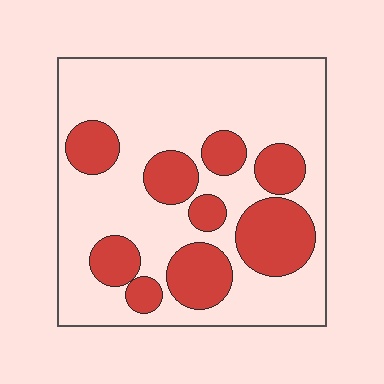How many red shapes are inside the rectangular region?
9.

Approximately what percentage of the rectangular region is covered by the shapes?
Approximately 30%.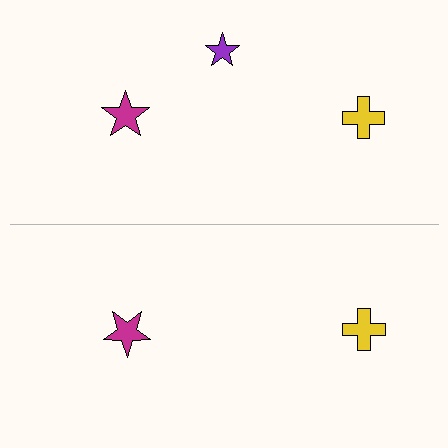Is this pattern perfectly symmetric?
No, the pattern is not perfectly symmetric. A purple star is missing from the bottom side.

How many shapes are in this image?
There are 5 shapes in this image.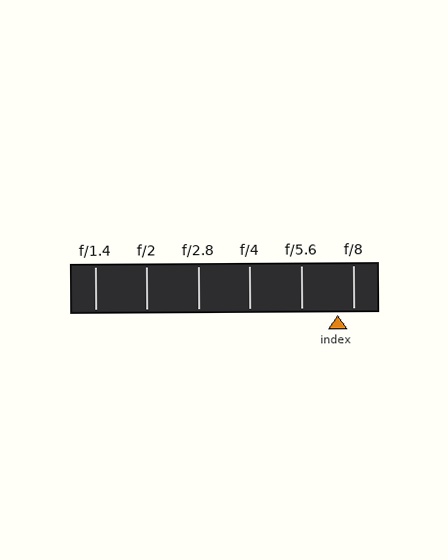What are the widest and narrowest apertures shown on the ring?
The widest aperture shown is f/1.4 and the narrowest is f/8.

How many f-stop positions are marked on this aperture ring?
There are 6 f-stop positions marked.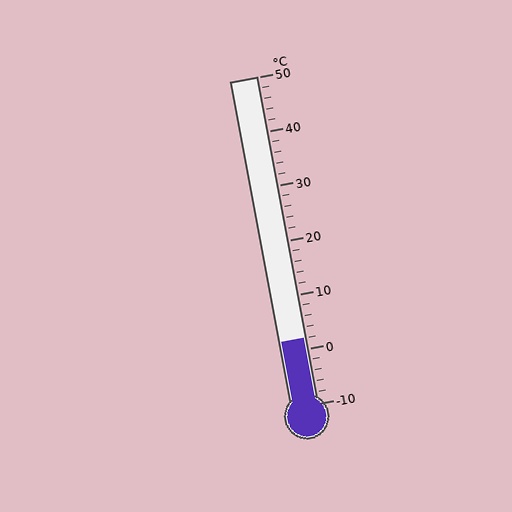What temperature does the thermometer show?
The thermometer shows approximately 2°C.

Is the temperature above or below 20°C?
The temperature is below 20°C.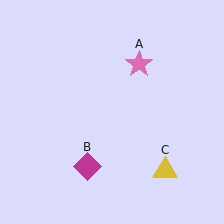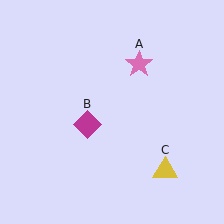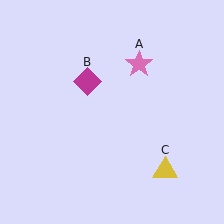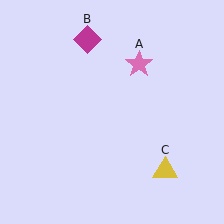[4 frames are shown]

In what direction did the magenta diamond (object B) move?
The magenta diamond (object B) moved up.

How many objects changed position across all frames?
1 object changed position: magenta diamond (object B).